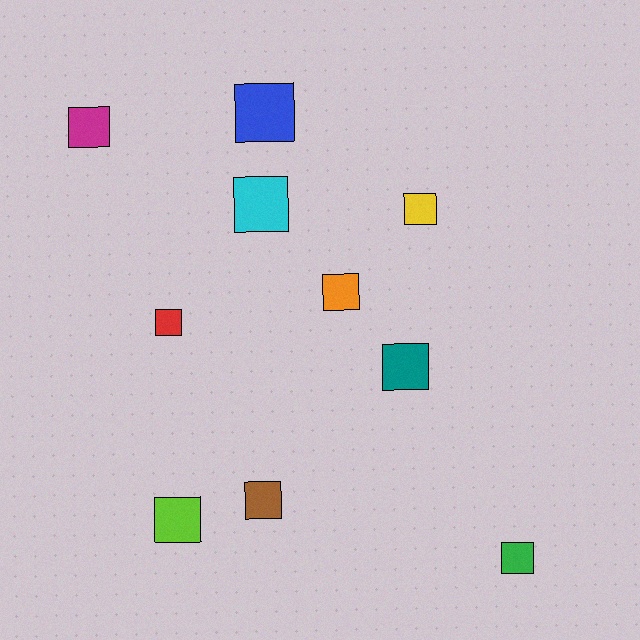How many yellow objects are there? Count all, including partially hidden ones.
There is 1 yellow object.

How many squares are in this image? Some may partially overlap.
There are 10 squares.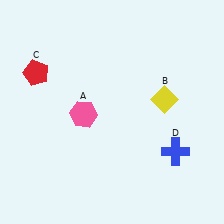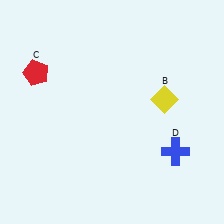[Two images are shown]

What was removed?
The pink hexagon (A) was removed in Image 2.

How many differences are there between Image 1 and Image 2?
There is 1 difference between the two images.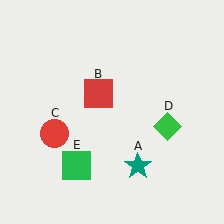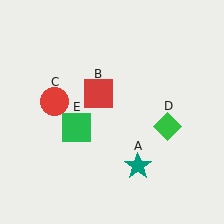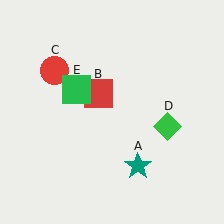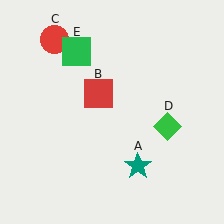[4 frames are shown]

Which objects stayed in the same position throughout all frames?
Teal star (object A) and red square (object B) and green diamond (object D) remained stationary.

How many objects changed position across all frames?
2 objects changed position: red circle (object C), green square (object E).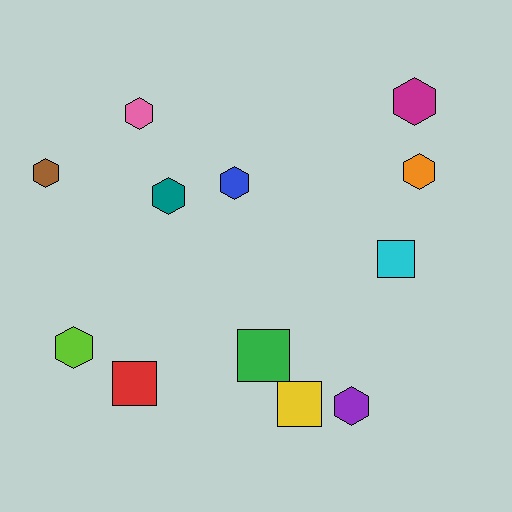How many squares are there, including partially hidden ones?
There are 4 squares.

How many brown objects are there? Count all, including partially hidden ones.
There is 1 brown object.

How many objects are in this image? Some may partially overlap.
There are 12 objects.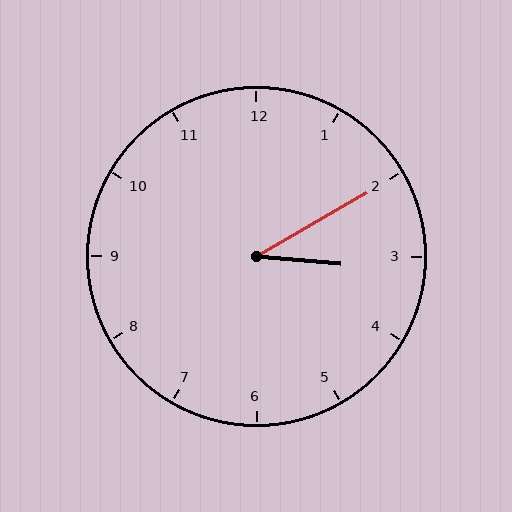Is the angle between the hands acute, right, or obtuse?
It is acute.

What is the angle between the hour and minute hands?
Approximately 35 degrees.